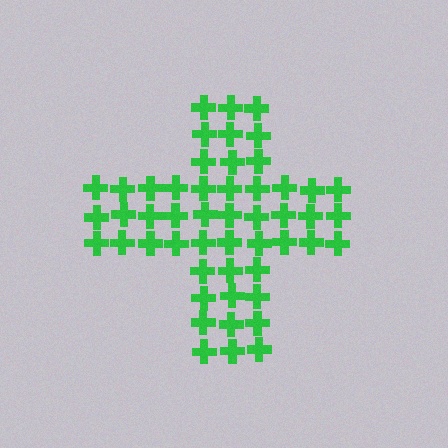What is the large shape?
The large shape is a cross.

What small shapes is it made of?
It is made of small crosses.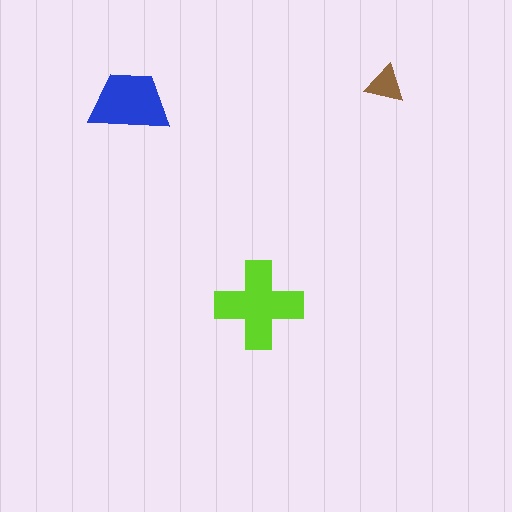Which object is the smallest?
The brown triangle.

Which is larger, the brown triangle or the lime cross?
The lime cross.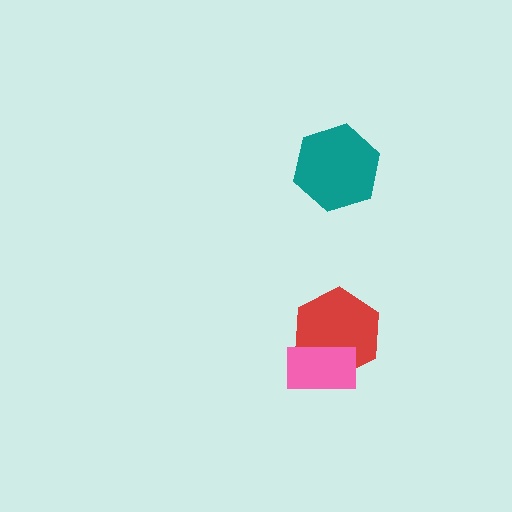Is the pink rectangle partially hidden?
No, no other shape covers it.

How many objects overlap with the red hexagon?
1 object overlaps with the red hexagon.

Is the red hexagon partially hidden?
Yes, it is partially covered by another shape.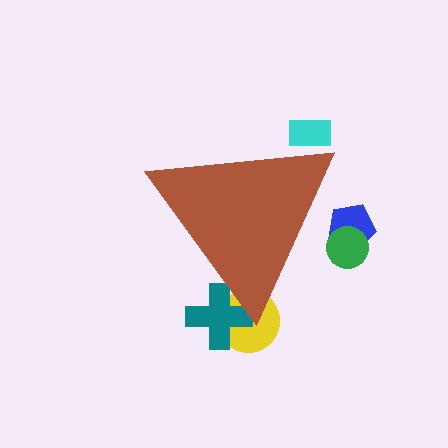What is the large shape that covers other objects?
A brown triangle.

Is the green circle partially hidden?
Yes, the green circle is partially hidden behind the brown triangle.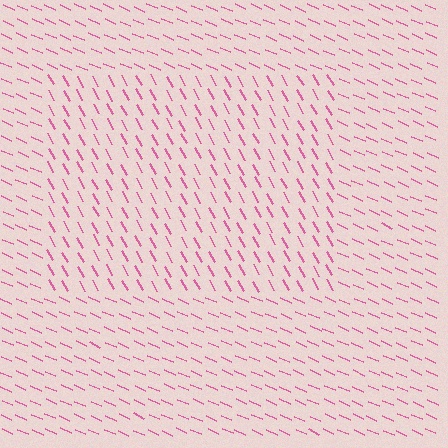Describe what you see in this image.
The image is filled with small pink line segments. A rectangle region in the image has lines oriented differently from the surrounding lines, creating a visible texture boundary.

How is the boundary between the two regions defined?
The boundary is defined purely by a change in line orientation (approximately 37 degrees difference). All lines are the same color and thickness.